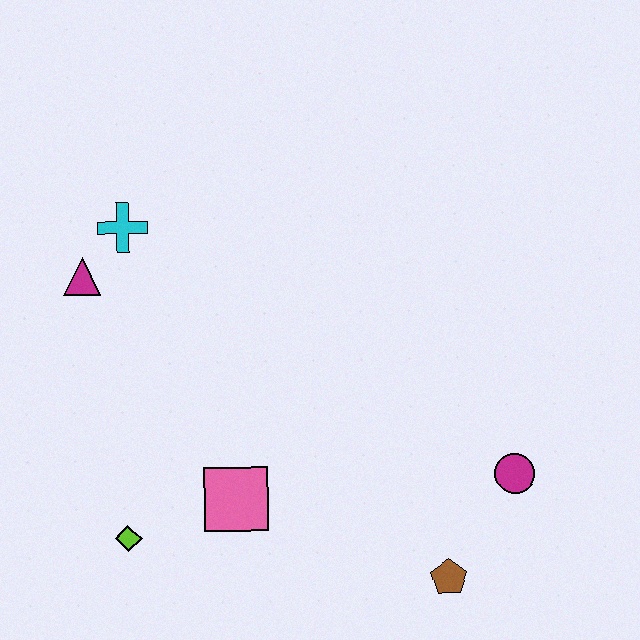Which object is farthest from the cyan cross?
The brown pentagon is farthest from the cyan cross.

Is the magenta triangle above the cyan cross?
No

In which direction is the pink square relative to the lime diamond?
The pink square is to the right of the lime diamond.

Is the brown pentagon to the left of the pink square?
No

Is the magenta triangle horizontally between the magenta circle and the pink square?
No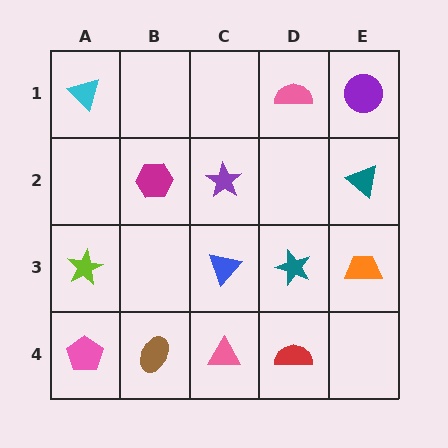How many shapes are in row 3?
4 shapes.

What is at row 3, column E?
An orange trapezoid.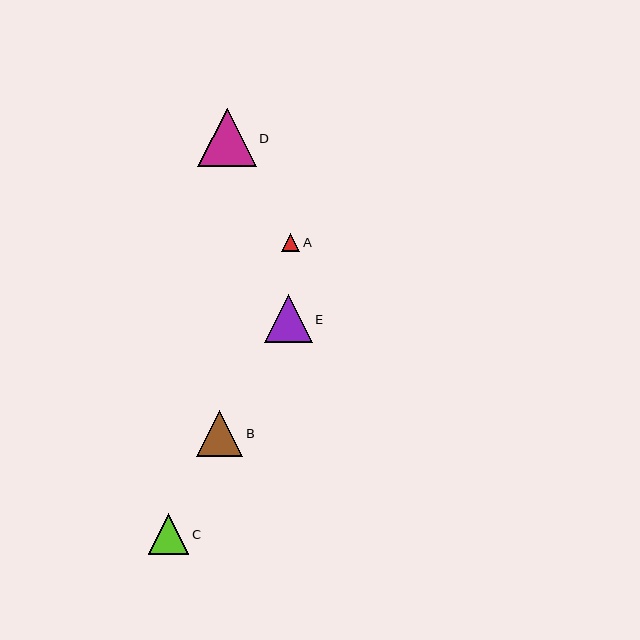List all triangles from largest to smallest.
From largest to smallest: D, E, B, C, A.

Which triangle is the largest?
Triangle D is the largest with a size of approximately 59 pixels.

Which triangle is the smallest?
Triangle A is the smallest with a size of approximately 18 pixels.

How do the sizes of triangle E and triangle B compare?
Triangle E and triangle B are approximately the same size.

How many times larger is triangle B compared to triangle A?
Triangle B is approximately 2.5 times the size of triangle A.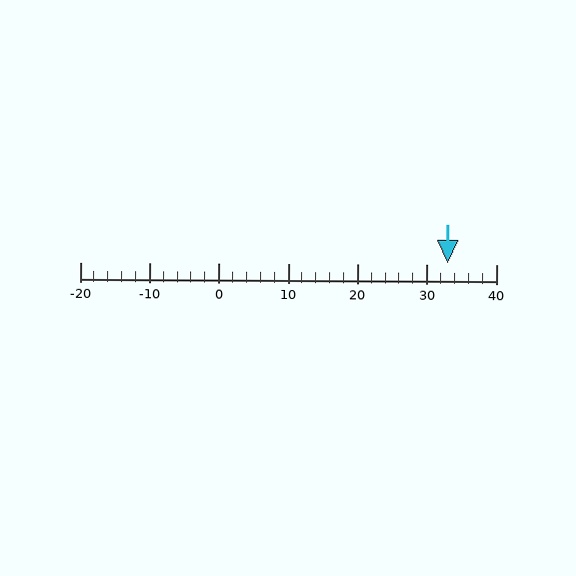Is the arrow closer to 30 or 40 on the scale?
The arrow is closer to 30.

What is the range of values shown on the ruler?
The ruler shows values from -20 to 40.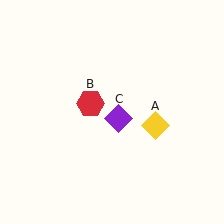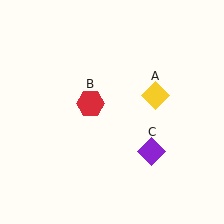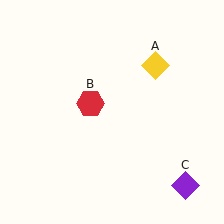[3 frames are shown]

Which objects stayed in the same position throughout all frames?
Red hexagon (object B) remained stationary.